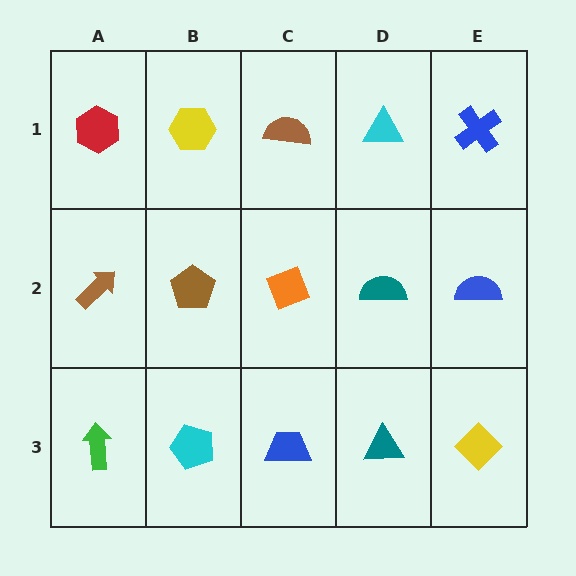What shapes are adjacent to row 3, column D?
A teal semicircle (row 2, column D), a blue trapezoid (row 3, column C), a yellow diamond (row 3, column E).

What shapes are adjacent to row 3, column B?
A brown pentagon (row 2, column B), a green arrow (row 3, column A), a blue trapezoid (row 3, column C).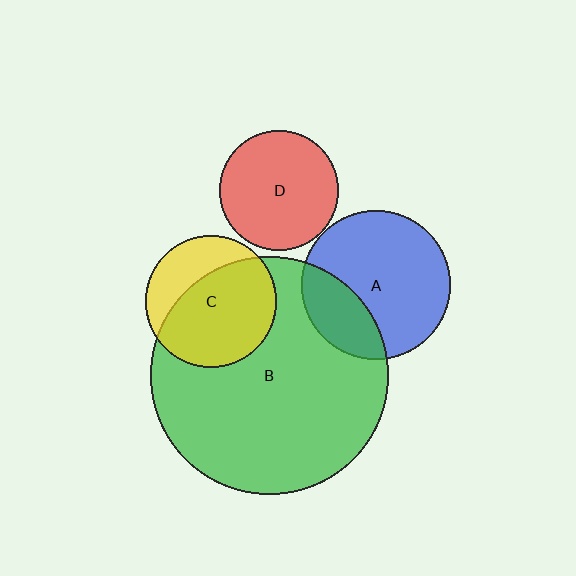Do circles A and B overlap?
Yes.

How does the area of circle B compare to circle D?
Approximately 4.0 times.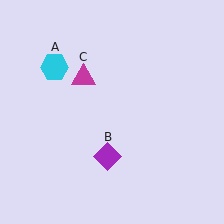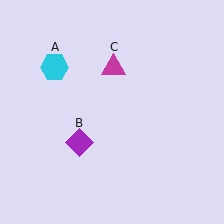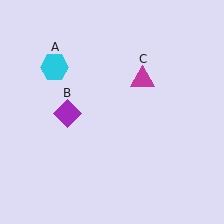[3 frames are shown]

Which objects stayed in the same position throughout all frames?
Cyan hexagon (object A) remained stationary.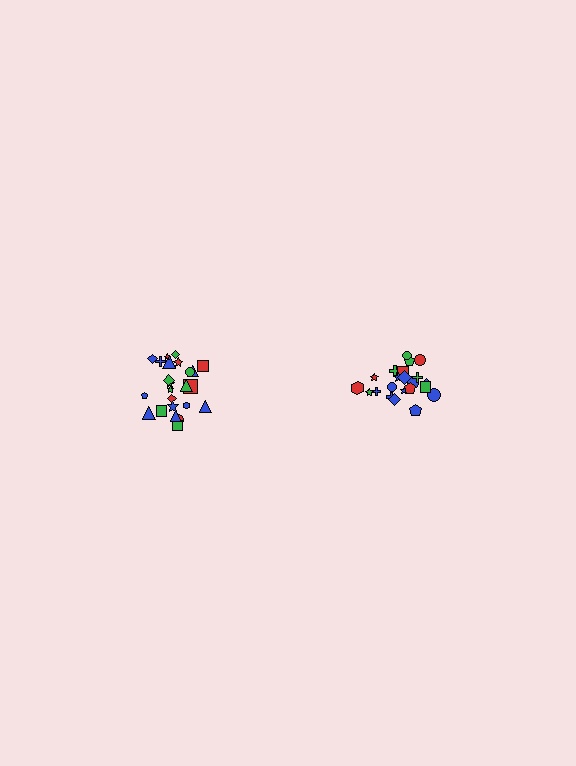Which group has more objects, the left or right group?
The left group.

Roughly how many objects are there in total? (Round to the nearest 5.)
Roughly 45 objects in total.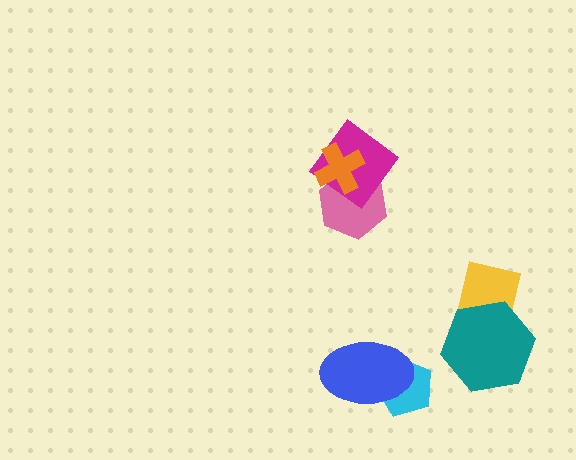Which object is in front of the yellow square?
The teal hexagon is in front of the yellow square.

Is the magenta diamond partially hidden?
Yes, it is partially covered by another shape.